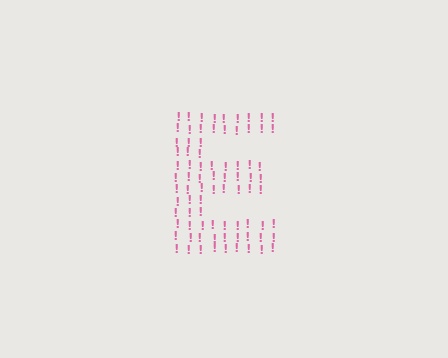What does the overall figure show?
The overall figure shows the letter E.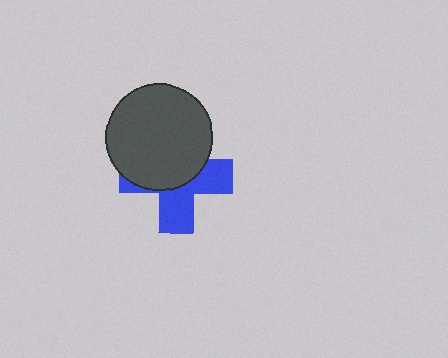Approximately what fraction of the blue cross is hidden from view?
Roughly 54% of the blue cross is hidden behind the dark gray circle.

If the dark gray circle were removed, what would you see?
You would see the complete blue cross.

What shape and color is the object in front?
The object in front is a dark gray circle.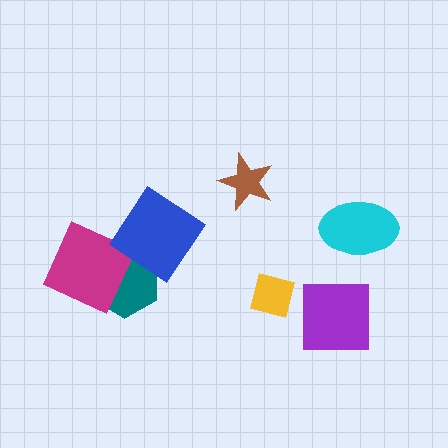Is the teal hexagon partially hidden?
Yes, it is partially covered by another shape.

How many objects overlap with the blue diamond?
2 objects overlap with the blue diamond.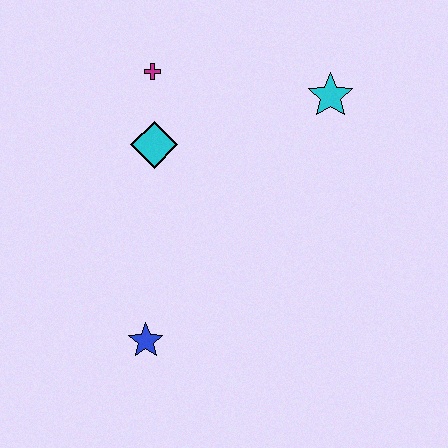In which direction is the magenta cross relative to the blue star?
The magenta cross is above the blue star.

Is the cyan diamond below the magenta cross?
Yes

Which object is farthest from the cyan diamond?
The blue star is farthest from the cyan diamond.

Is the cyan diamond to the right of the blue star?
Yes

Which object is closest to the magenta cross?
The cyan diamond is closest to the magenta cross.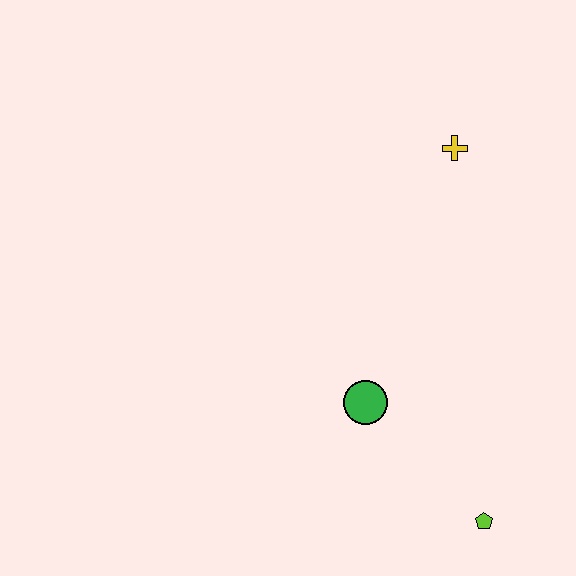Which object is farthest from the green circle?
The yellow cross is farthest from the green circle.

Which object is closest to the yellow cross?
The green circle is closest to the yellow cross.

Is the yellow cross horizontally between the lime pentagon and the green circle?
Yes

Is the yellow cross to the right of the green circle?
Yes